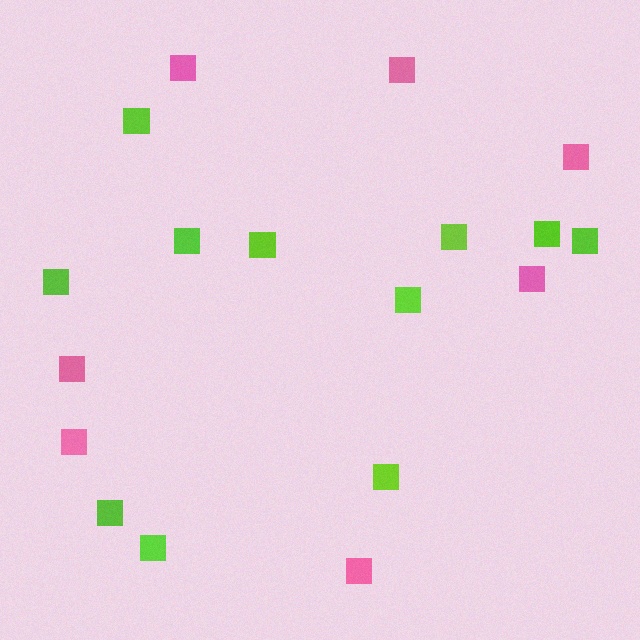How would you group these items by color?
There are 2 groups: one group of pink squares (7) and one group of lime squares (11).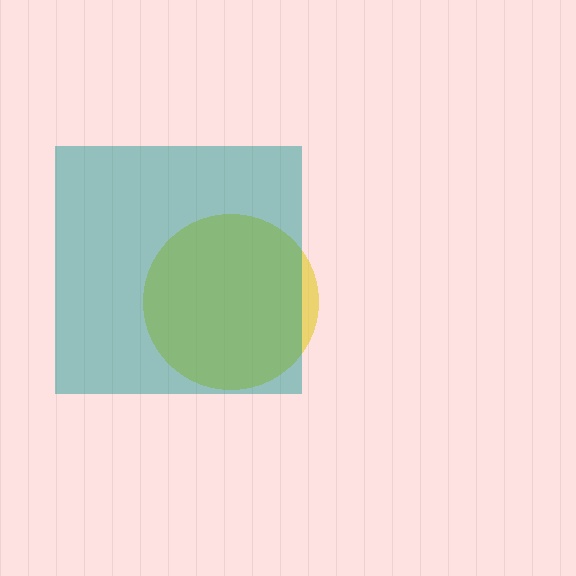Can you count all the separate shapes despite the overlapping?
Yes, there are 2 separate shapes.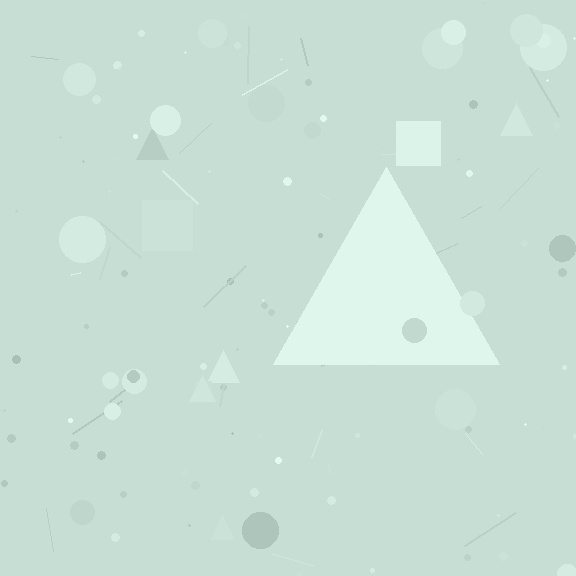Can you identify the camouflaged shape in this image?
The camouflaged shape is a triangle.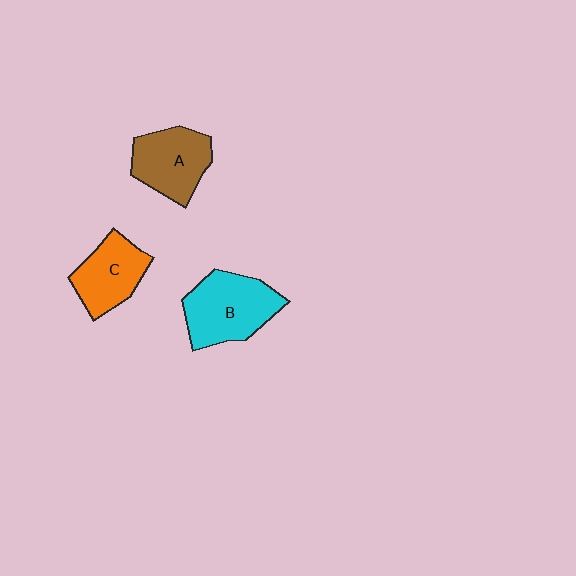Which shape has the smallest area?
Shape C (orange).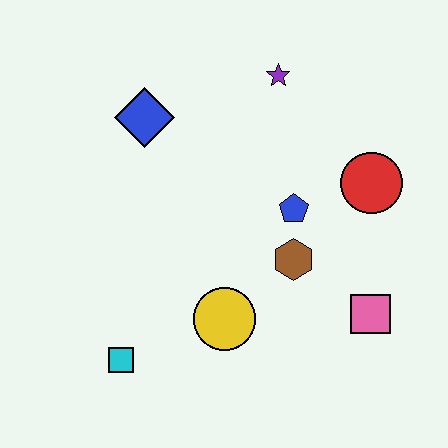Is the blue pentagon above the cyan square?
Yes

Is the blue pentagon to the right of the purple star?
Yes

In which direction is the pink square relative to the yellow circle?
The pink square is to the right of the yellow circle.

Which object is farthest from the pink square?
The blue diamond is farthest from the pink square.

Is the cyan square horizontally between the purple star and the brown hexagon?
No